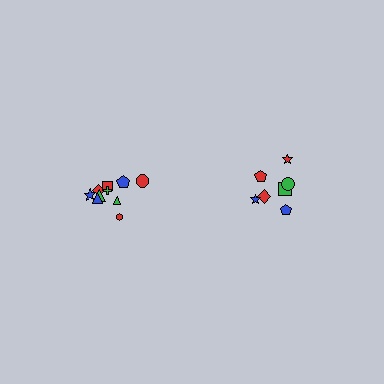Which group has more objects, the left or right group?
The left group.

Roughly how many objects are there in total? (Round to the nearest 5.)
Roughly 15 objects in total.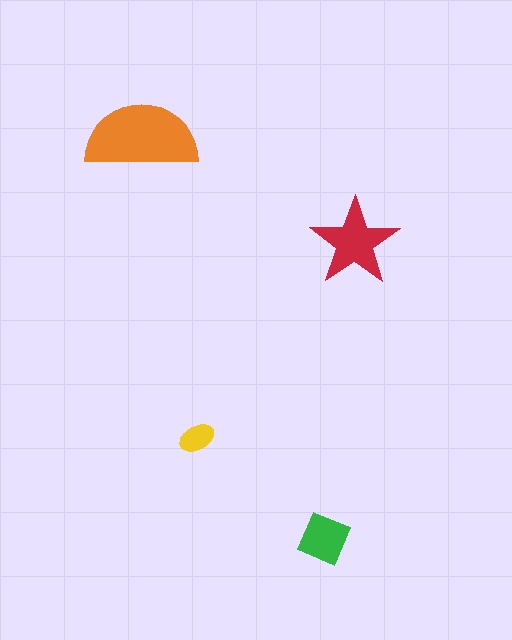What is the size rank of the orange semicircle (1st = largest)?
1st.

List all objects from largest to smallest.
The orange semicircle, the red star, the green square, the yellow ellipse.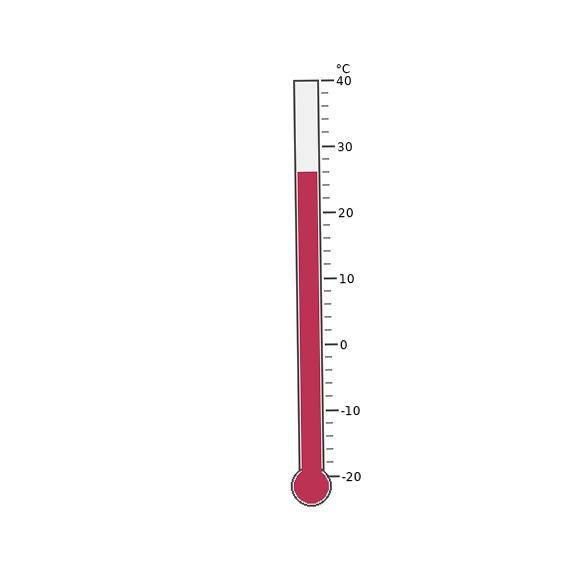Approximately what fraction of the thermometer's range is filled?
The thermometer is filled to approximately 75% of its range.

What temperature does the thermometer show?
The thermometer shows approximately 26°C.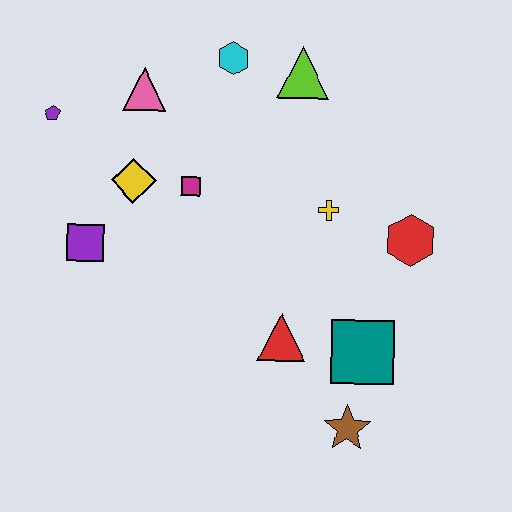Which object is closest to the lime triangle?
The cyan hexagon is closest to the lime triangle.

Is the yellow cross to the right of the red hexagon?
No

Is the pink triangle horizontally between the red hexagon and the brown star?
No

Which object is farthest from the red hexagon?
The purple pentagon is farthest from the red hexagon.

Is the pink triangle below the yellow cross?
No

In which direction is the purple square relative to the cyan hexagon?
The purple square is below the cyan hexagon.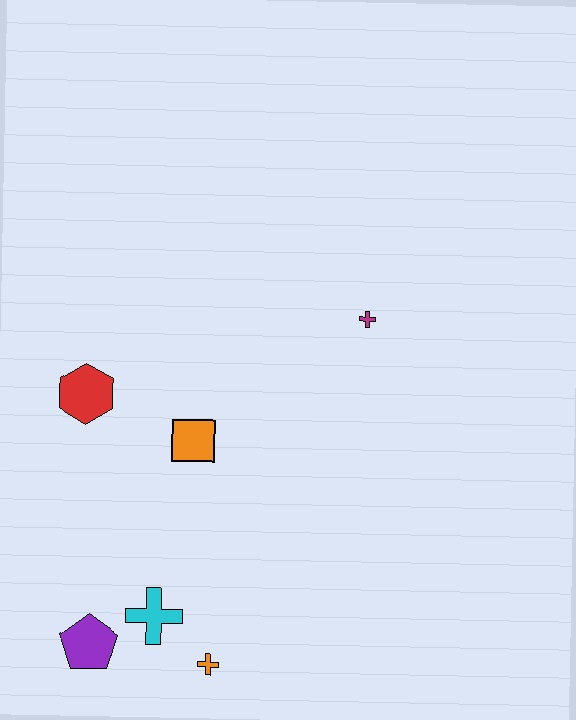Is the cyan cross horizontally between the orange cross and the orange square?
No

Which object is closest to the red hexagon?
The orange square is closest to the red hexagon.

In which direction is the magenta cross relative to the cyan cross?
The magenta cross is above the cyan cross.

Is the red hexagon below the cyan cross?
No